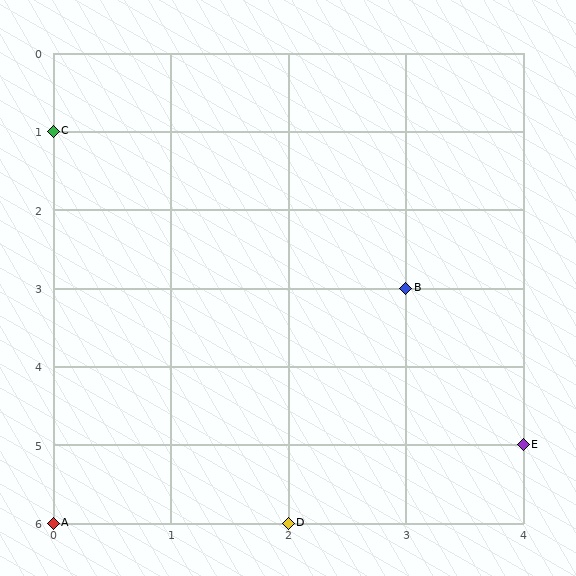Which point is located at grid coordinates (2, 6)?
Point D is at (2, 6).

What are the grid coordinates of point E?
Point E is at grid coordinates (4, 5).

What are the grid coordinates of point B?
Point B is at grid coordinates (3, 3).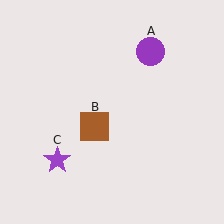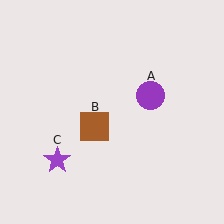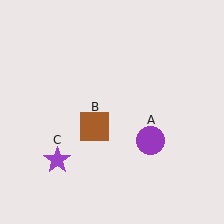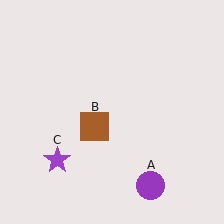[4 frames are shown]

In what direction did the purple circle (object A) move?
The purple circle (object A) moved down.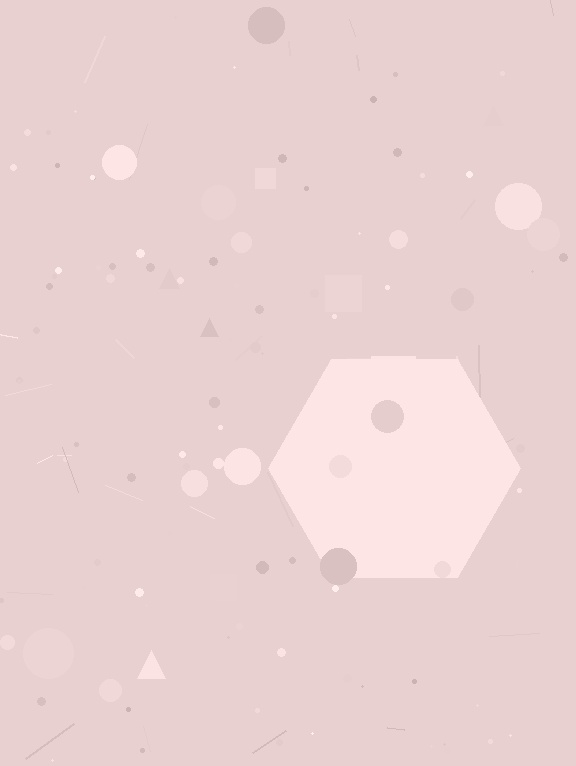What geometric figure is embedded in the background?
A hexagon is embedded in the background.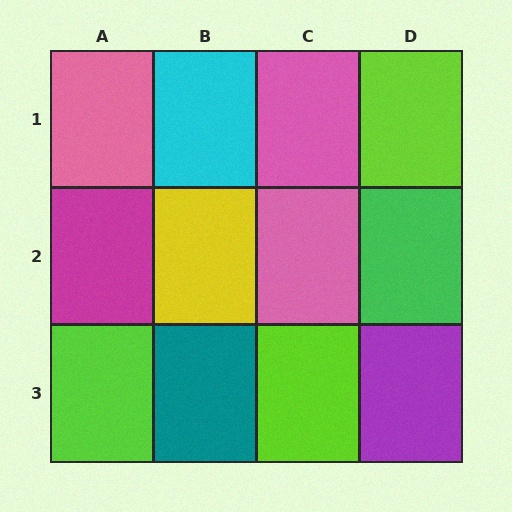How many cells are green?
1 cell is green.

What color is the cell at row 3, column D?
Purple.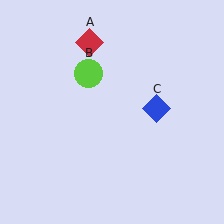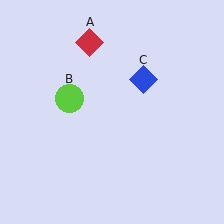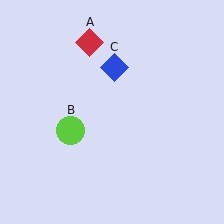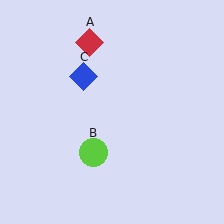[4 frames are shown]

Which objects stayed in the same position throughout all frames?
Red diamond (object A) remained stationary.